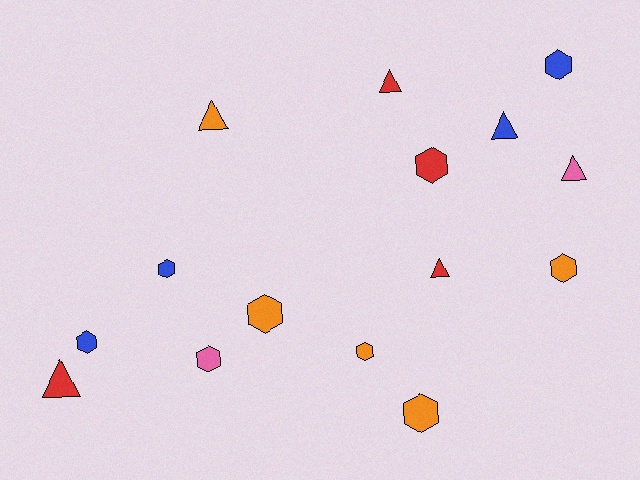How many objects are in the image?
There are 15 objects.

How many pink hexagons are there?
There is 1 pink hexagon.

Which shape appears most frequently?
Hexagon, with 9 objects.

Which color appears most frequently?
Orange, with 5 objects.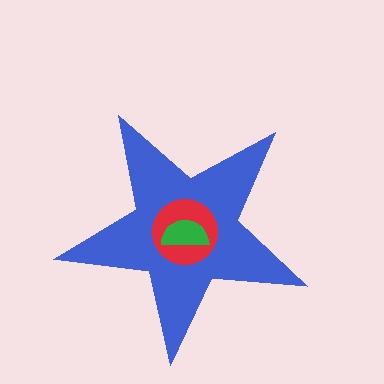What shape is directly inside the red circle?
The green semicircle.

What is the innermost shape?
The green semicircle.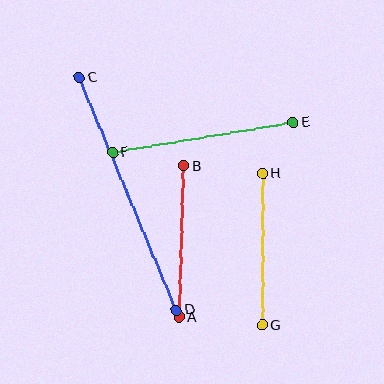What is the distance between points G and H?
The distance is approximately 152 pixels.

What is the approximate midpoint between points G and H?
The midpoint is at approximately (262, 249) pixels.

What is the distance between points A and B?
The distance is approximately 151 pixels.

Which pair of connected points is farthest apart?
Points C and D are farthest apart.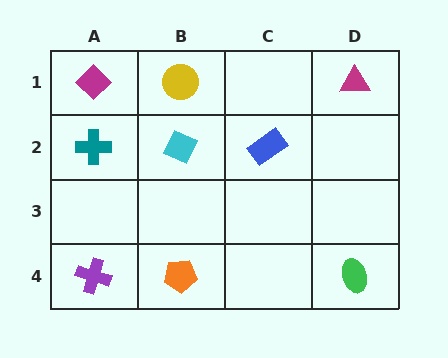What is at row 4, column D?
A green ellipse.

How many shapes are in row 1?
3 shapes.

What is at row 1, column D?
A magenta triangle.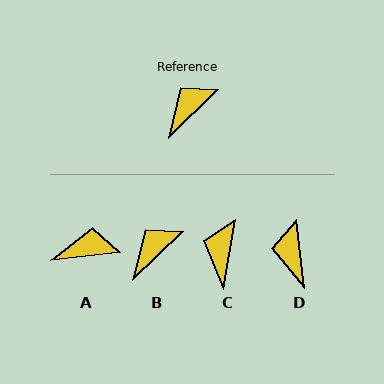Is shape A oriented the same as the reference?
No, it is off by about 38 degrees.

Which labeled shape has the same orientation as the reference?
B.